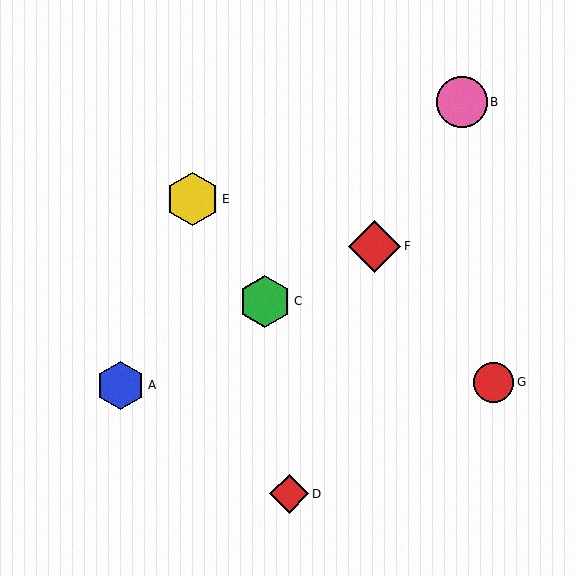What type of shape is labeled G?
Shape G is a red circle.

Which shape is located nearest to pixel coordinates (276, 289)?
The green hexagon (labeled C) at (265, 301) is nearest to that location.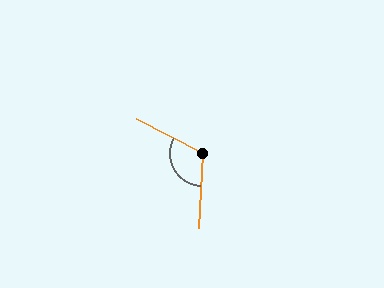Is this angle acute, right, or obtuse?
It is obtuse.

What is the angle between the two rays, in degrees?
Approximately 114 degrees.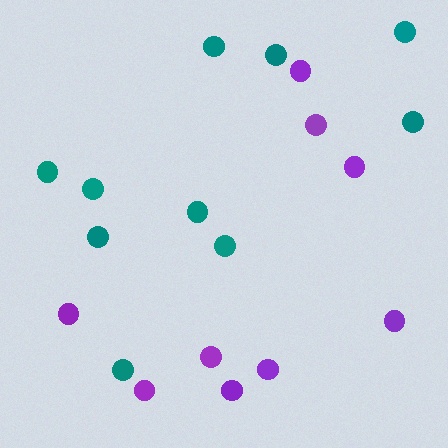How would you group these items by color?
There are 2 groups: one group of purple circles (9) and one group of teal circles (10).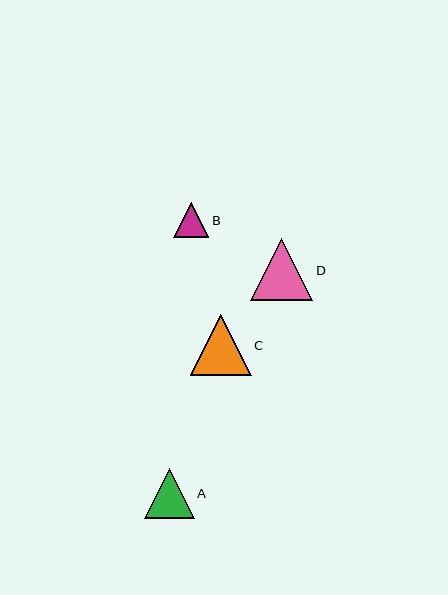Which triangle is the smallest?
Triangle B is the smallest with a size of approximately 35 pixels.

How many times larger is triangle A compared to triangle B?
Triangle A is approximately 1.4 times the size of triangle B.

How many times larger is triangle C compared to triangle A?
Triangle C is approximately 1.2 times the size of triangle A.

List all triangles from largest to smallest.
From largest to smallest: D, C, A, B.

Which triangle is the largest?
Triangle D is the largest with a size of approximately 62 pixels.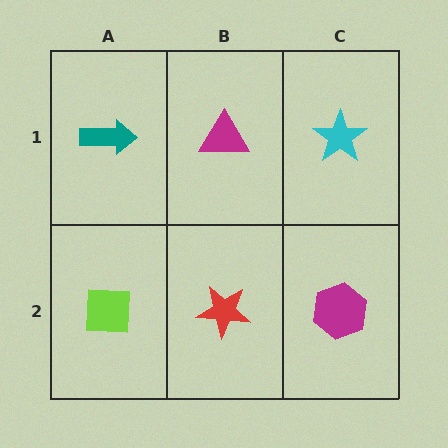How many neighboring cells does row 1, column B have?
3.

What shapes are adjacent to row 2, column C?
A cyan star (row 1, column C), a red star (row 2, column B).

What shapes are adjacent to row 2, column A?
A teal arrow (row 1, column A), a red star (row 2, column B).